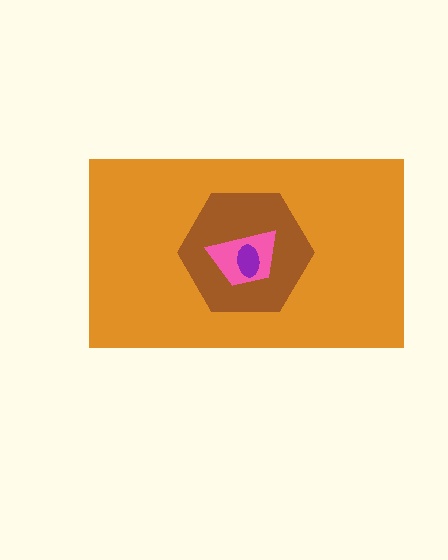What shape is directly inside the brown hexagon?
The pink trapezoid.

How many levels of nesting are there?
4.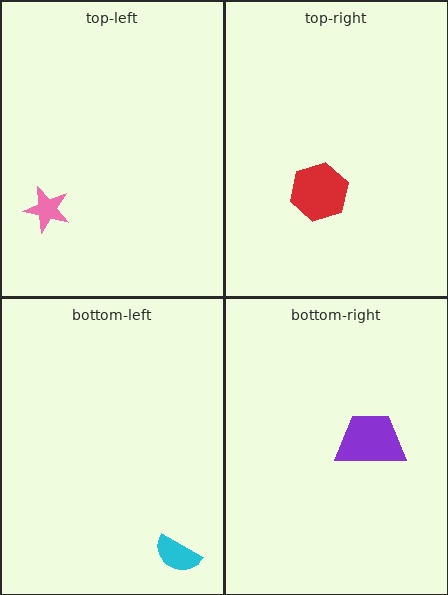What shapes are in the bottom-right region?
The purple trapezoid.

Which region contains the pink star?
The top-left region.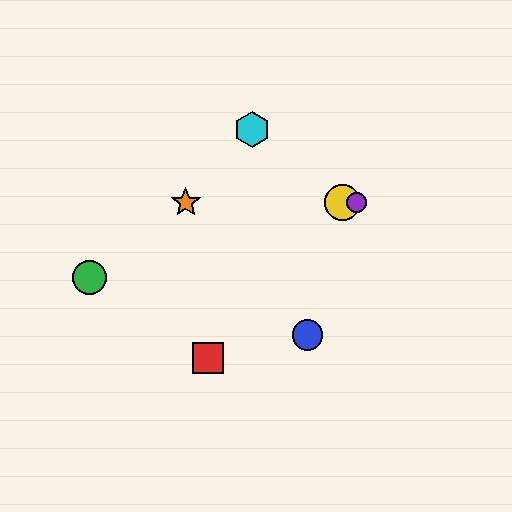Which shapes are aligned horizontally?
The yellow circle, the purple circle, the orange star are aligned horizontally.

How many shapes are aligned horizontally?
3 shapes (the yellow circle, the purple circle, the orange star) are aligned horizontally.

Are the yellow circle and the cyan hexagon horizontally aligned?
No, the yellow circle is at y≈203 and the cyan hexagon is at y≈130.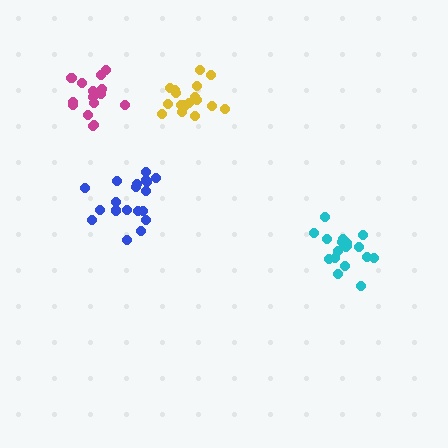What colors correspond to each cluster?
The clusters are colored: blue, magenta, yellow, cyan.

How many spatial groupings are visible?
There are 4 spatial groupings.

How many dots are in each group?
Group 1: 19 dots, Group 2: 15 dots, Group 3: 17 dots, Group 4: 20 dots (71 total).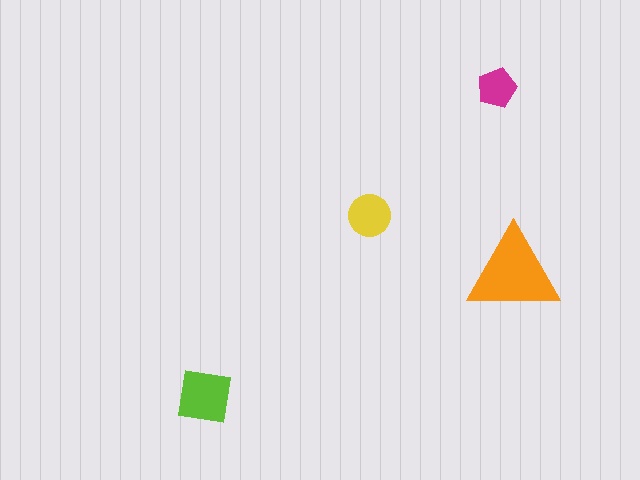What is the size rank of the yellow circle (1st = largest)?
3rd.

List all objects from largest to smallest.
The orange triangle, the lime square, the yellow circle, the magenta pentagon.